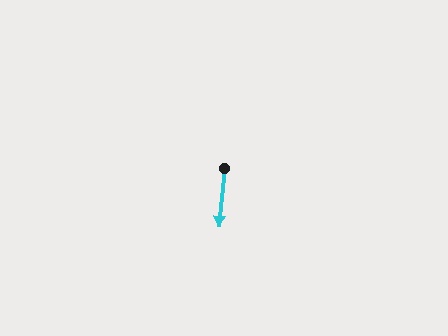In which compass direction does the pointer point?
South.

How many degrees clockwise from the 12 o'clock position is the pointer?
Approximately 186 degrees.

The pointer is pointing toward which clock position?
Roughly 6 o'clock.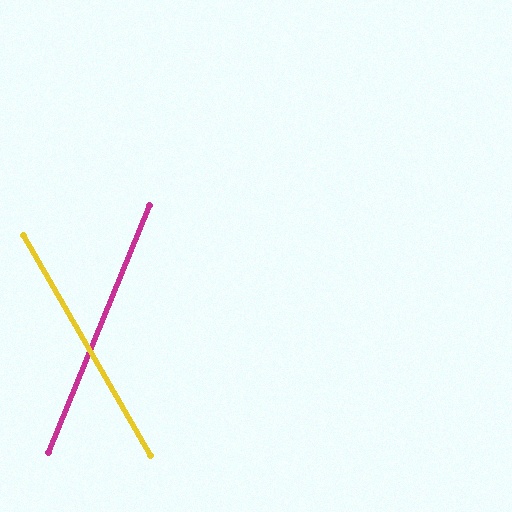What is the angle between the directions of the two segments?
Approximately 52 degrees.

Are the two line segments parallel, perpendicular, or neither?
Neither parallel nor perpendicular — they differ by about 52°.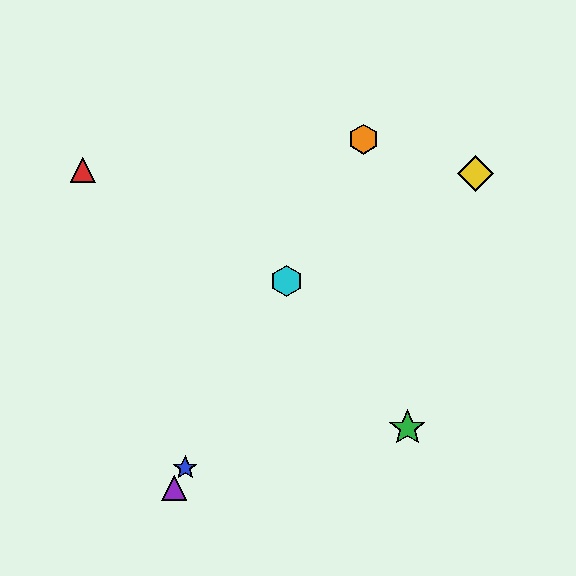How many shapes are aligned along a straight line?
4 shapes (the blue star, the purple triangle, the orange hexagon, the cyan hexagon) are aligned along a straight line.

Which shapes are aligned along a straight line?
The blue star, the purple triangle, the orange hexagon, the cyan hexagon are aligned along a straight line.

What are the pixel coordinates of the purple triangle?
The purple triangle is at (174, 488).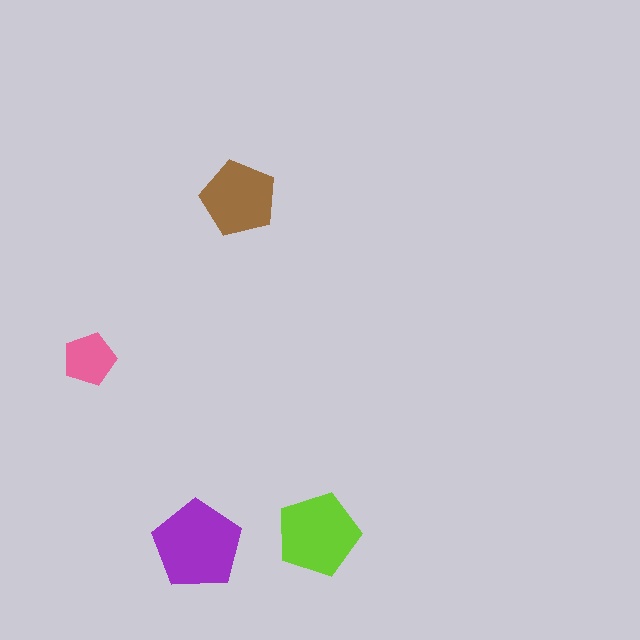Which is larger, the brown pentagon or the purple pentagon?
The purple one.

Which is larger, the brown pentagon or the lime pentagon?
The lime one.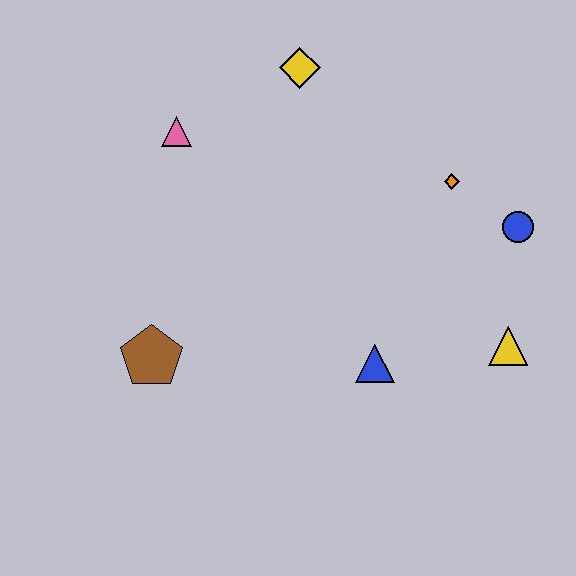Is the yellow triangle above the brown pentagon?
Yes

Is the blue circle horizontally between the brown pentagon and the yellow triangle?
No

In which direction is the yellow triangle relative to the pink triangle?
The yellow triangle is to the right of the pink triangle.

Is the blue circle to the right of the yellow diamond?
Yes